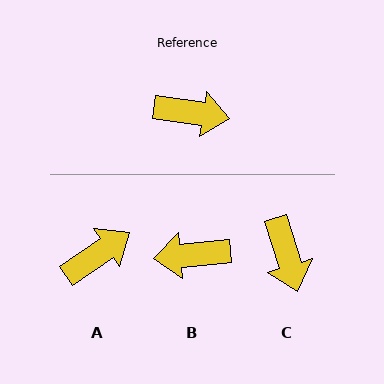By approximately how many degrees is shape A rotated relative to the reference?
Approximately 43 degrees counter-clockwise.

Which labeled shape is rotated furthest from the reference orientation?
B, about 166 degrees away.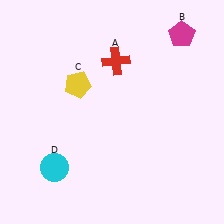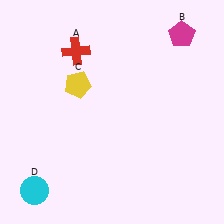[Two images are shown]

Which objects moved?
The objects that moved are: the red cross (A), the cyan circle (D).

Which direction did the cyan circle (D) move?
The cyan circle (D) moved down.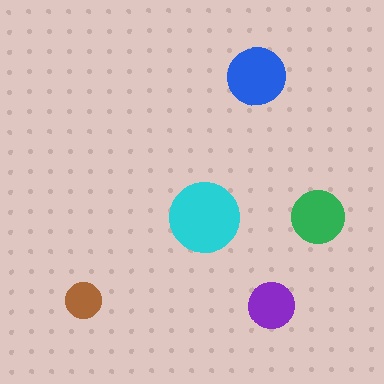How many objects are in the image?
There are 5 objects in the image.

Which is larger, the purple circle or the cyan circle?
The cyan one.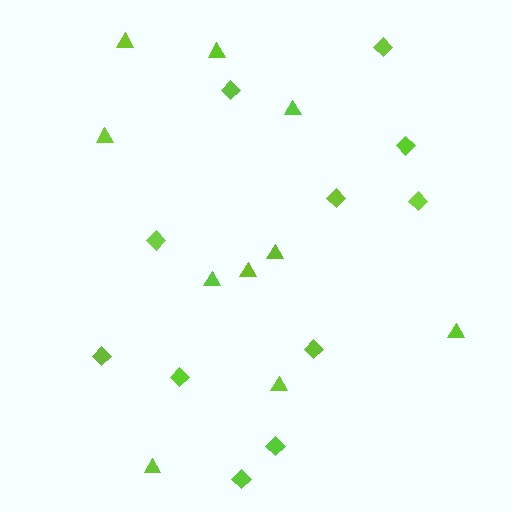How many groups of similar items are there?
There are 2 groups: one group of diamonds (11) and one group of triangles (10).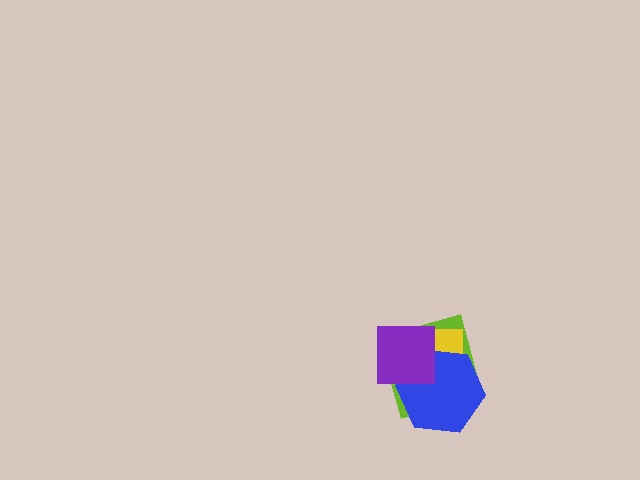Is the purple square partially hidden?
No, no other shape covers it.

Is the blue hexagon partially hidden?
Yes, it is partially covered by another shape.